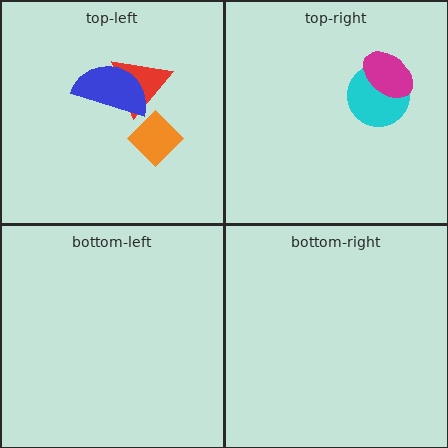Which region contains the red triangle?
The top-left region.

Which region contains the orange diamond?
The top-left region.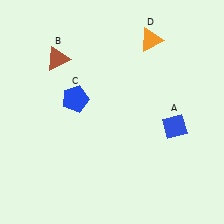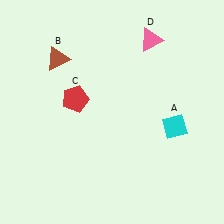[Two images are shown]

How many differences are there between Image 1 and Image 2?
There are 3 differences between the two images.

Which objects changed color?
A changed from blue to cyan. C changed from blue to red. D changed from orange to pink.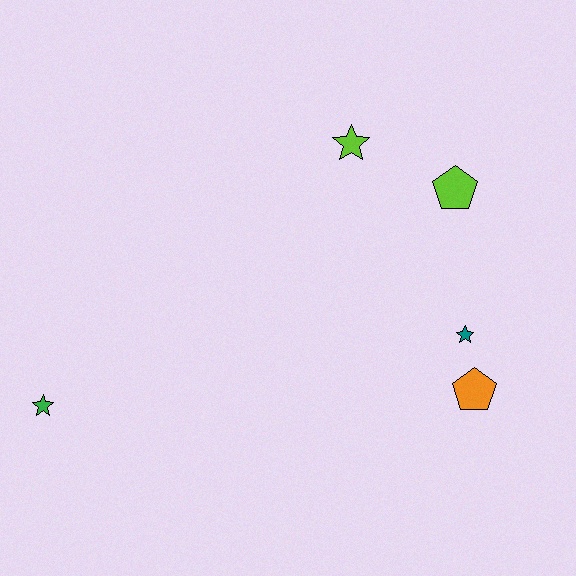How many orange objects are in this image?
There is 1 orange object.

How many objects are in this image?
There are 5 objects.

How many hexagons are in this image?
There are no hexagons.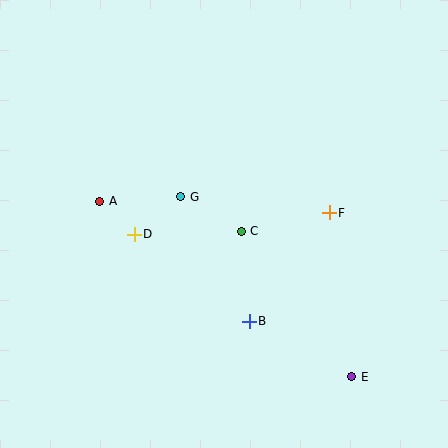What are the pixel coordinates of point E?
Point E is at (352, 377).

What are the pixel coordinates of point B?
Point B is at (249, 321).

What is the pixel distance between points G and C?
The distance between G and C is 70 pixels.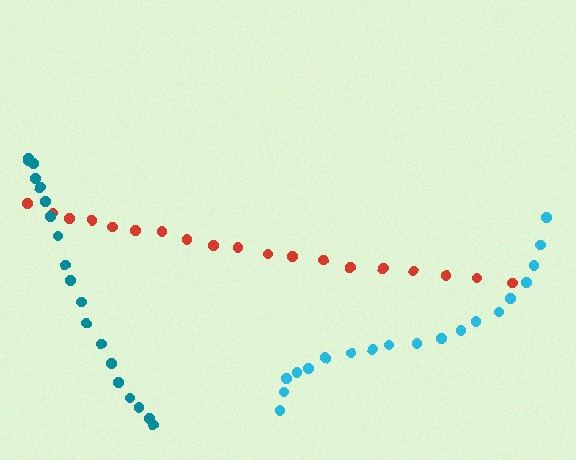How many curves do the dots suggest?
There are 3 distinct paths.